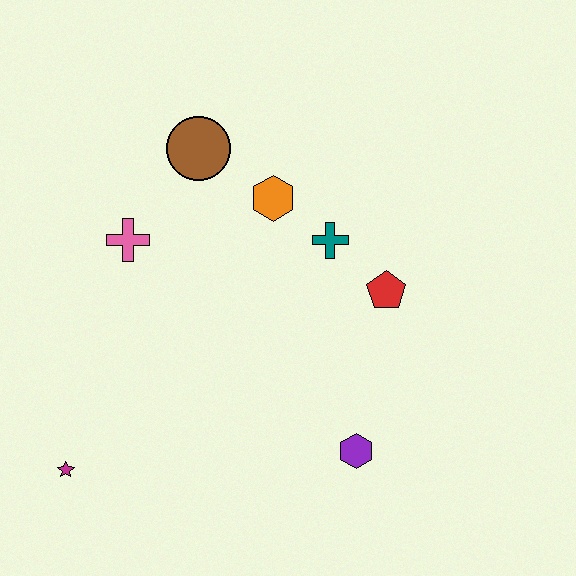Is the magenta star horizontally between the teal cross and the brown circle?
No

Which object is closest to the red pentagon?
The teal cross is closest to the red pentagon.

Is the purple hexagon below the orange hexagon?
Yes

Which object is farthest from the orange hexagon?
The magenta star is farthest from the orange hexagon.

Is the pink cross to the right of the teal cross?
No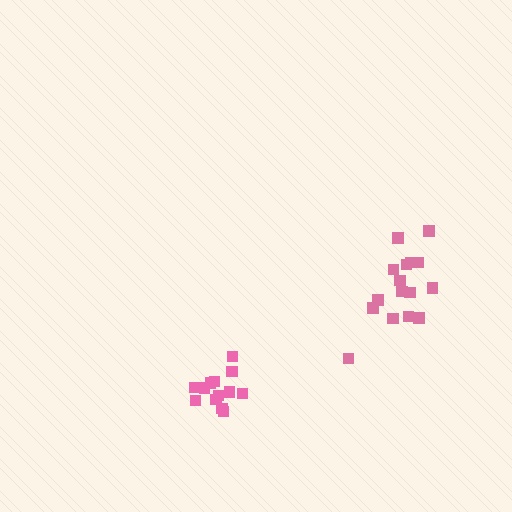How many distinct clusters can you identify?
There are 2 distinct clusters.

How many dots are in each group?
Group 1: 17 dots, Group 2: 13 dots (30 total).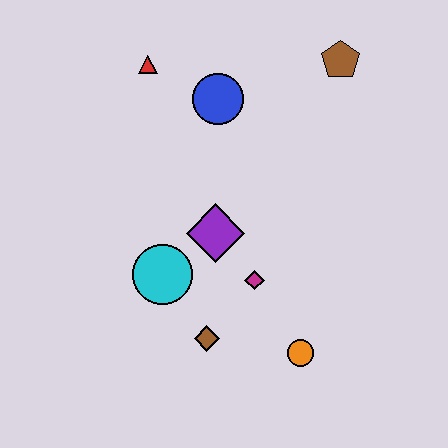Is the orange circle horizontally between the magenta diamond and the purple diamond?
No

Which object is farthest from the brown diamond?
The brown pentagon is farthest from the brown diamond.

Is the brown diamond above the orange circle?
Yes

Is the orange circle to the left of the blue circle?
No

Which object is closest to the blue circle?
The red triangle is closest to the blue circle.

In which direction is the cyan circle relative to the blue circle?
The cyan circle is below the blue circle.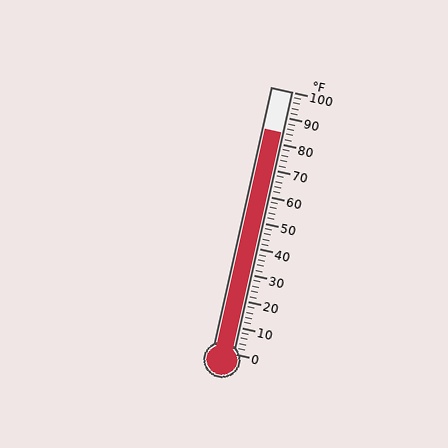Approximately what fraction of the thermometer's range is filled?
The thermometer is filled to approximately 85% of its range.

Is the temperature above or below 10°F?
The temperature is above 10°F.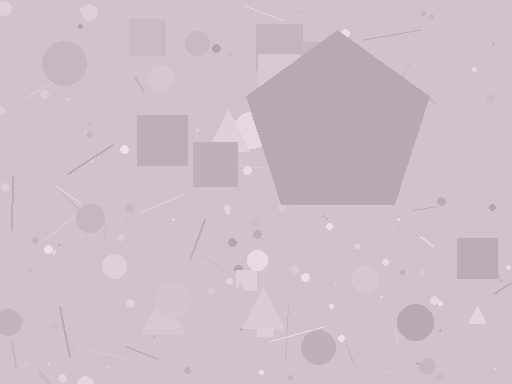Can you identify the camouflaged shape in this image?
The camouflaged shape is a pentagon.